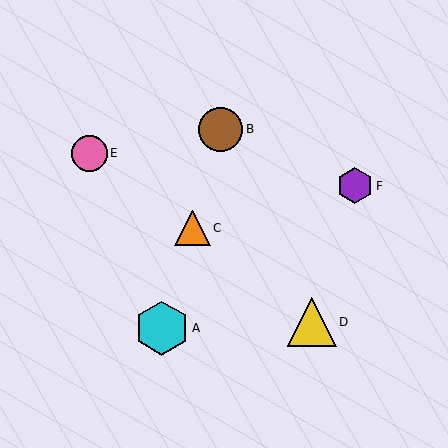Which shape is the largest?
The cyan hexagon (labeled A) is the largest.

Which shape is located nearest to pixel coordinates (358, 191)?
The purple hexagon (labeled F) at (355, 186) is nearest to that location.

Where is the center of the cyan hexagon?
The center of the cyan hexagon is at (162, 328).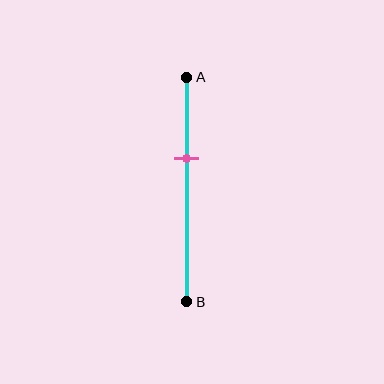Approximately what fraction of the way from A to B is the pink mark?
The pink mark is approximately 35% of the way from A to B.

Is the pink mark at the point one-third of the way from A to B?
Yes, the mark is approximately at the one-third point.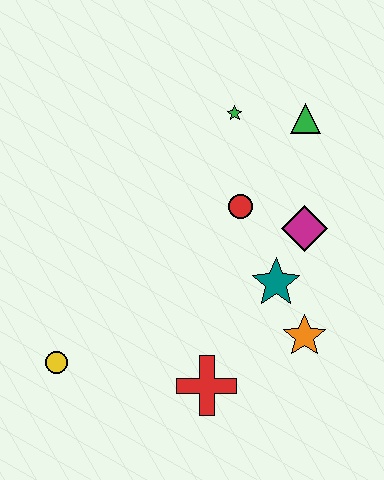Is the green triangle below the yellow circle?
No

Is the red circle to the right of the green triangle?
No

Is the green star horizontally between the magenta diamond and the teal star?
No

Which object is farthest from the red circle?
The yellow circle is farthest from the red circle.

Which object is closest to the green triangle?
The green star is closest to the green triangle.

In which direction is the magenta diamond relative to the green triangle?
The magenta diamond is below the green triangle.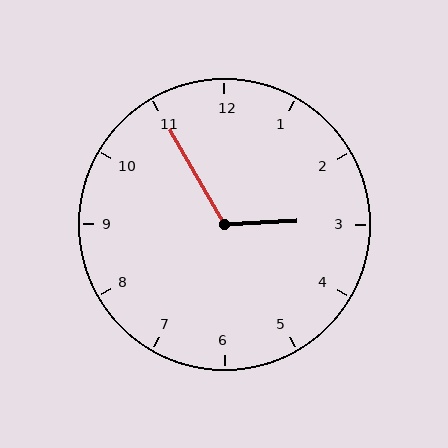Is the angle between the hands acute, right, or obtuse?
It is obtuse.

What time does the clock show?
2:55.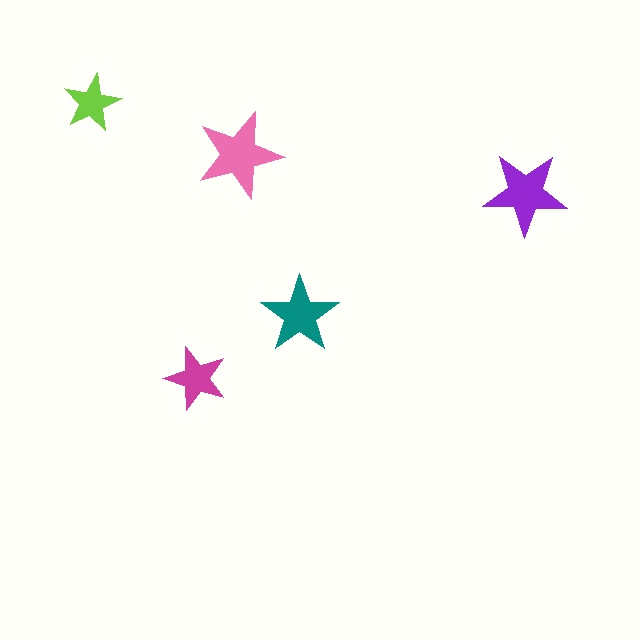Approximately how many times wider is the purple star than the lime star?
About 1.5 times wider.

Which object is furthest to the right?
The purple star is rightmost.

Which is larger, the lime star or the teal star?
The teal one.